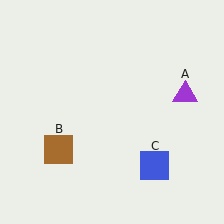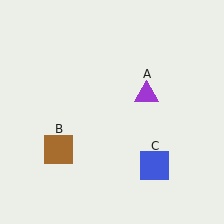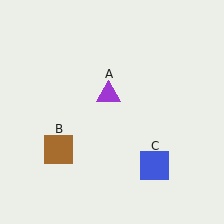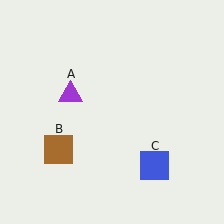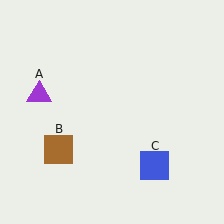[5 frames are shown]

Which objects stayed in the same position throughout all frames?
Brown square (object B) and blue square (object C) remained stationary.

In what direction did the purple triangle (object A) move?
The purple triangle (object A) moved left.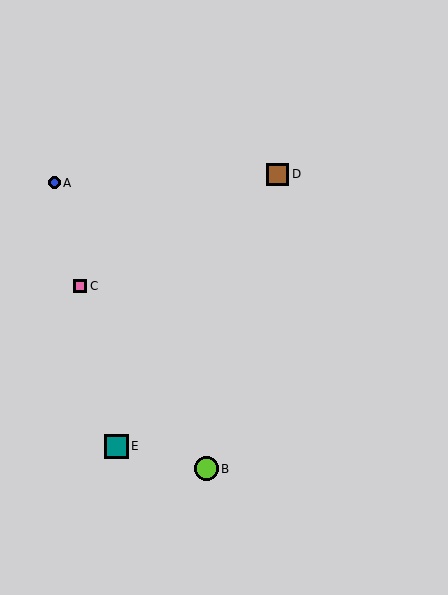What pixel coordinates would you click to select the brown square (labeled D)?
Click at (278, 174) to select the brown square D.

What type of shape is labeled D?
Shape D is a brown square.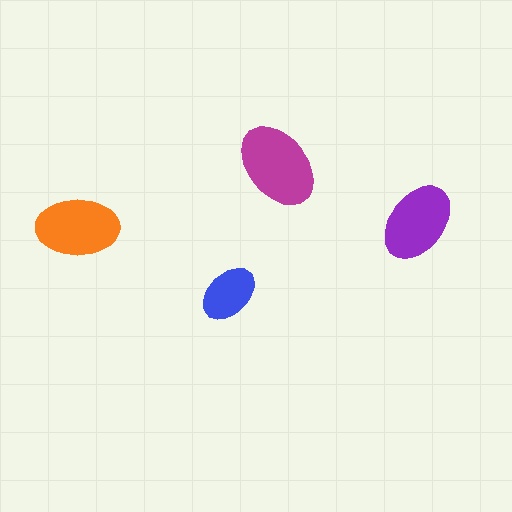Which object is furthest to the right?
The purple ellipse is rightmost.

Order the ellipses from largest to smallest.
the magenta one, the orange one, the purple one, the blue one.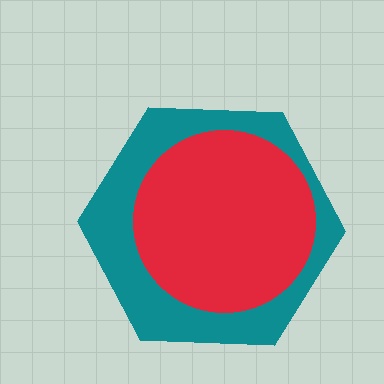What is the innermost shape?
The red circle.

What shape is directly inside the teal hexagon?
The red circle.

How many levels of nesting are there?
2.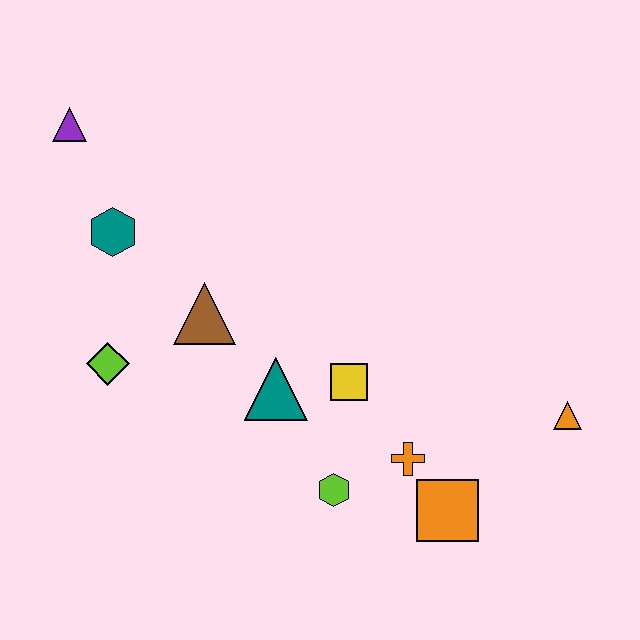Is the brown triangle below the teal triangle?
No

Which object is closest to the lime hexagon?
The orange cross is closest to the lime hexagon.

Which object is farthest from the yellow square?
The purple triangle is farthest from the yellow square.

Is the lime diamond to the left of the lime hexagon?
Yes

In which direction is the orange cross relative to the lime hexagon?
The orange cross is to the right of the lime hexagon.